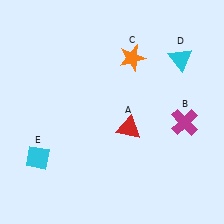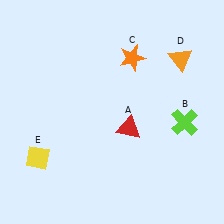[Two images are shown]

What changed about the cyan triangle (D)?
In Image 1, D is cyan. In Image 2, it changed to orange.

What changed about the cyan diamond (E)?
In Image 1, E is cyan. In Image 2, it changed to yellow.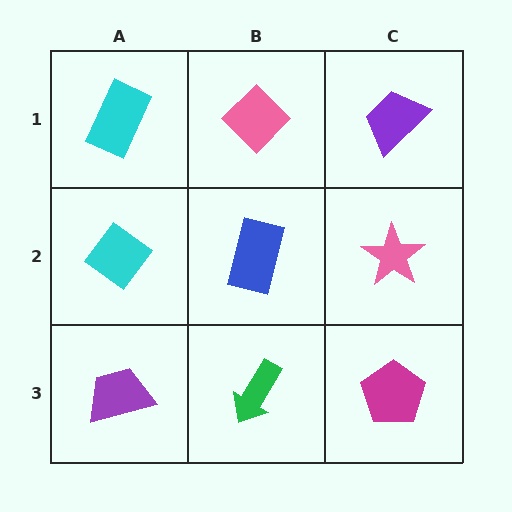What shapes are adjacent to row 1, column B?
A blue rectangle (row 2, column B), a cyan rectangle (row 1, column A), a purple trapezoid (row 1, column C).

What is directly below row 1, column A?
A cyan diamond.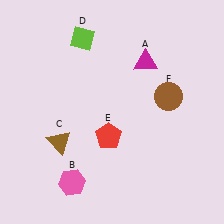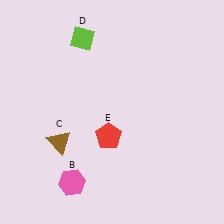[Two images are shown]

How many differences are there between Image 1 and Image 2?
There are 2 differences between the two images.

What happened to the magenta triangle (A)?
The magenta triangle (A) was removed in Image 2. It was in the top-right area of Image 1.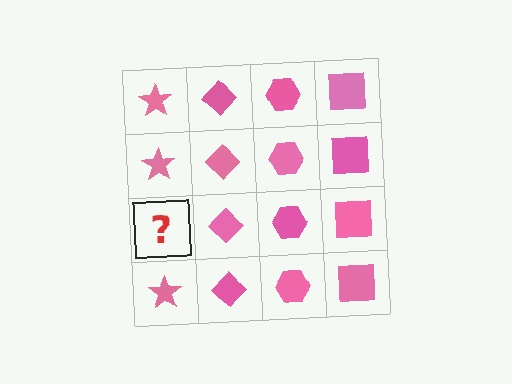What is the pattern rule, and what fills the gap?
The rule is that each column has a consistent shape. The gap should be filled with a pink star.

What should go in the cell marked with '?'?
The missing cell should contain a pink star.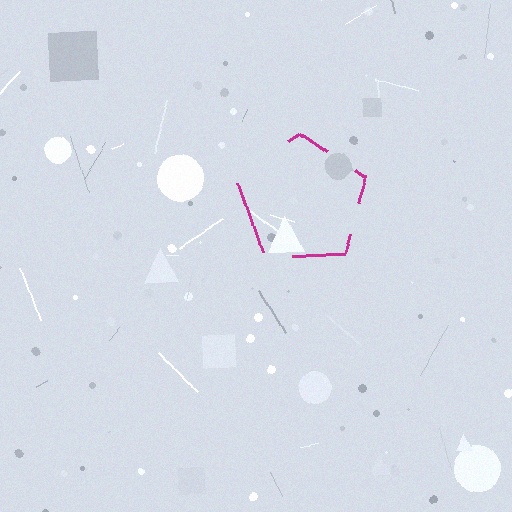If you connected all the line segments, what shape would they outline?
They would outline a pentagon.